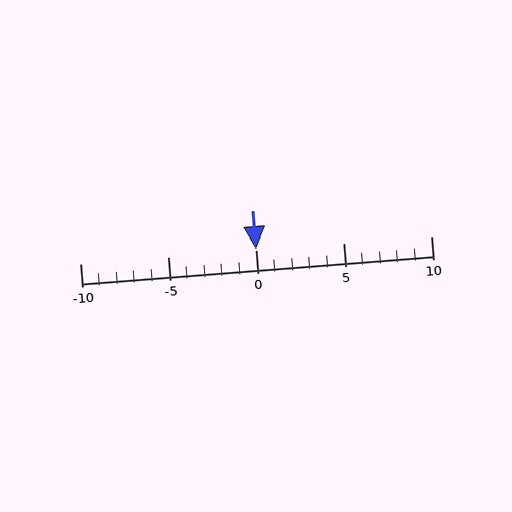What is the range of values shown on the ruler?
The ruler shows values from -10 to 10.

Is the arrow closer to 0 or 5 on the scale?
The arrow is closer to 0.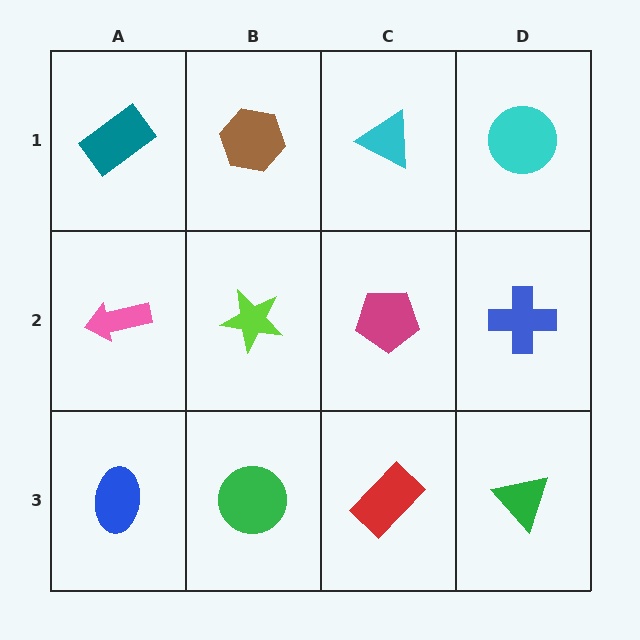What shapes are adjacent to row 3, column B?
A lime star (row 2, column B), a blue ellipse (row 3, column A), a red rectangle (row 3, column C).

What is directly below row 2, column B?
A green circle.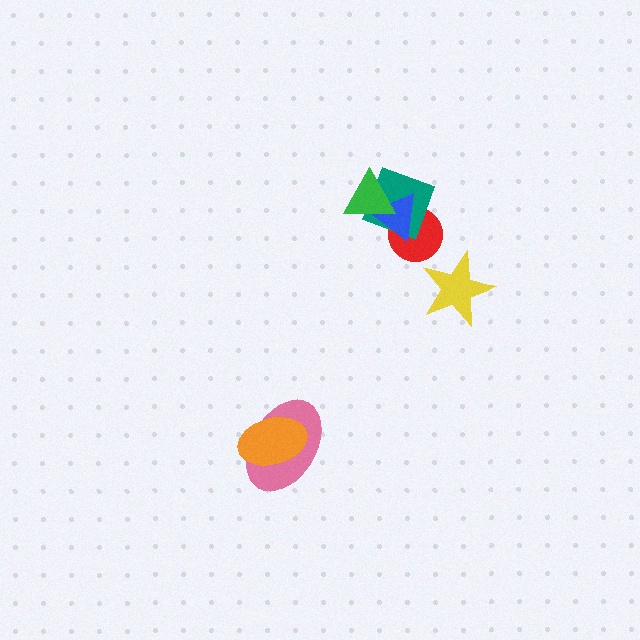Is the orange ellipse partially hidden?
No, no other shape covers it.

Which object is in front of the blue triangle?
The green triangle is in front of the blue triangle.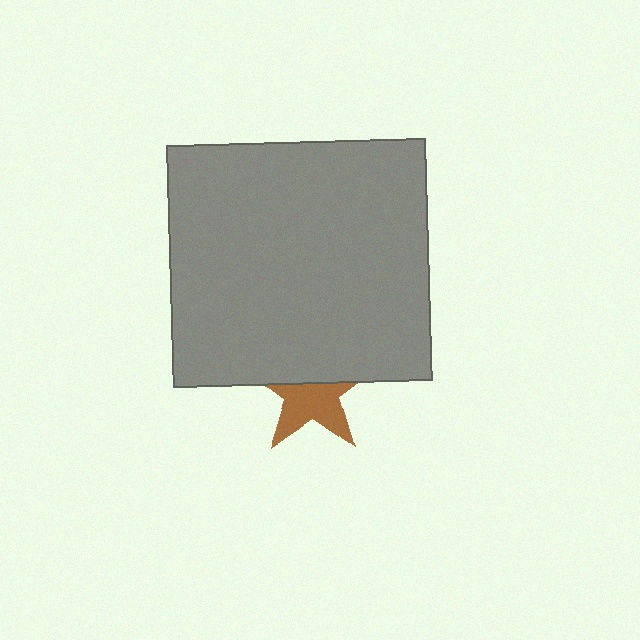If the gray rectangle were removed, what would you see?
You would see the complete brown star.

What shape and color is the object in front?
The object in front is a gray rectangle.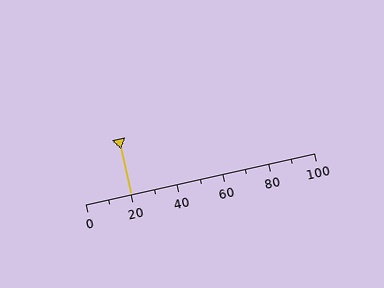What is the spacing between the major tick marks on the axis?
The major ticks are spaced 20 apart.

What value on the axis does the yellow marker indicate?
The marker indicates approximately 20.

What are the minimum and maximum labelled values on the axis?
The axis runs from 0 to 100.